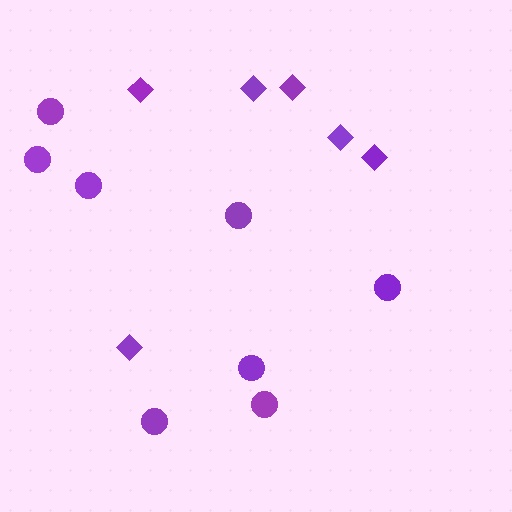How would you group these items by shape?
There are 2 groups: one group of diamonds (6) and one group of circles (8).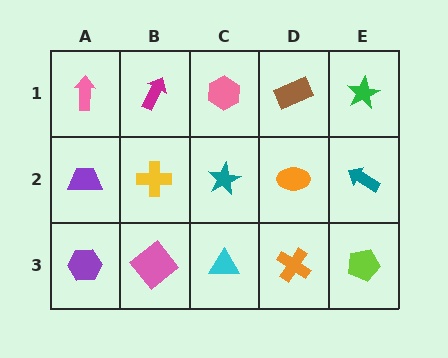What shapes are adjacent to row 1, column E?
A teal arrow (row 2, column E), a brown rectangle (row 1, column D).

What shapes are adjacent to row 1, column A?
A purple trapezoid (row 2, column A), a magenta arrow (row 1, column B).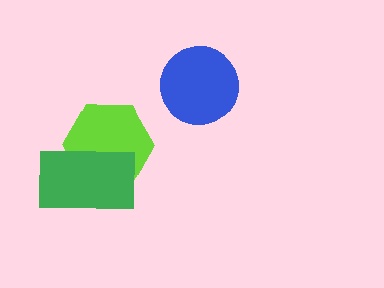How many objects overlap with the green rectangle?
1 object overlaps with the green rectangle.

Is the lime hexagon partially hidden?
Yes, it is partially covered by another shape.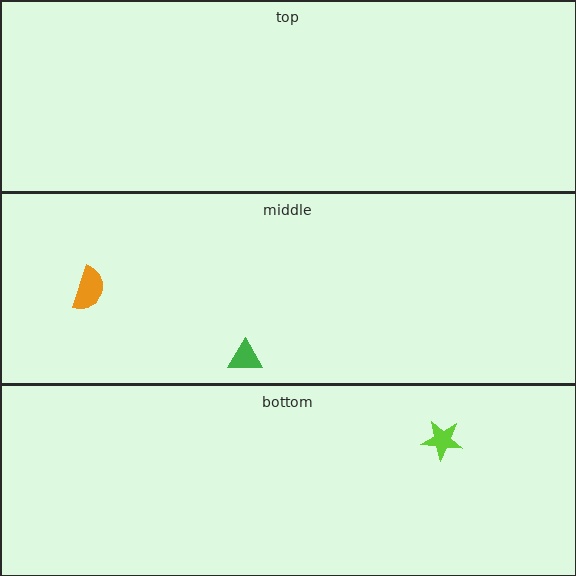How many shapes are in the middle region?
2.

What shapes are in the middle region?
The green triangle, the orange semicircle.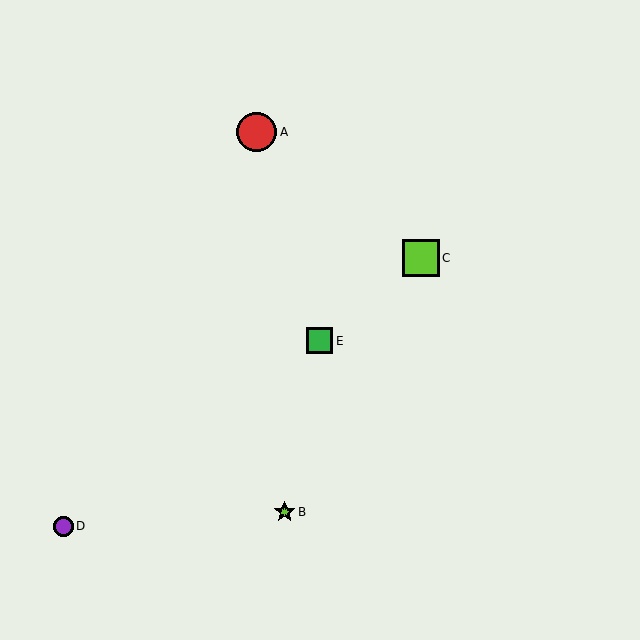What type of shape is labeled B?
Shape B is a lime star.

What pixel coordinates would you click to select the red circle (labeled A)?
Click at (257, 132) to select the red circle A.